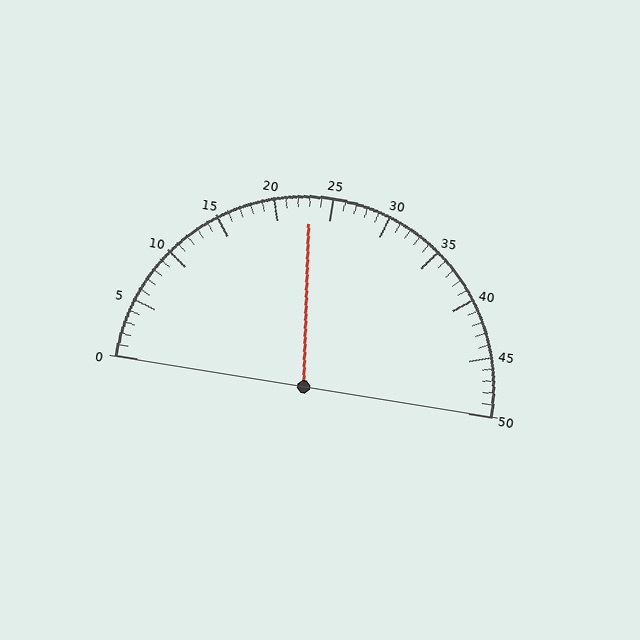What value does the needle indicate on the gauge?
The needle indicates approximately 23.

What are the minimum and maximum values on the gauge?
The gauge ranges from 0 to 50.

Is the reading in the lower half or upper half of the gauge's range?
The reading is in the lower half of the range (0 to 50).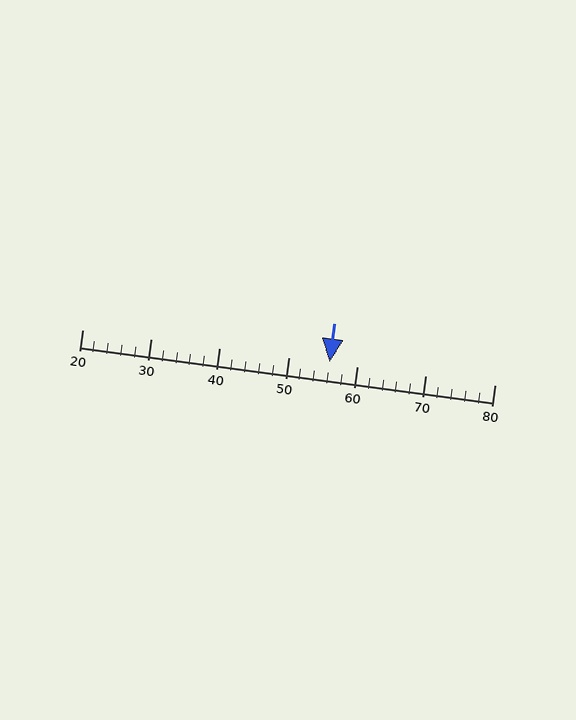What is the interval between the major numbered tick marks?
The major tick marks are spaced 10 units apart.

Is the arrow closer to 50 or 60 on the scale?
The arrow is closer to 60.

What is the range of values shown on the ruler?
The ruler shows values from 20 to 80.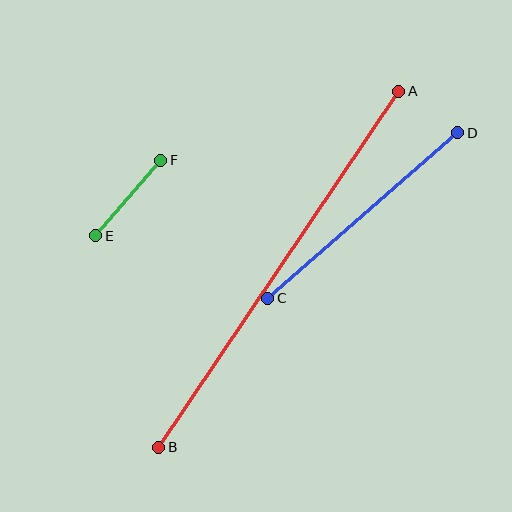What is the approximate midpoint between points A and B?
The midpoint is at approximately (279, 269) pixels.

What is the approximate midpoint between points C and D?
The midpoint is at approximately (363, 215) pixels.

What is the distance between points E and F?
The distance is approximately 100 pixels.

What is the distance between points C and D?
The distance is approximately 252 pixels.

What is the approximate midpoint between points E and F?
The midpoint is at approximately (128, 198) pixels.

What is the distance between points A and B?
The distance is approximately 429 pixels.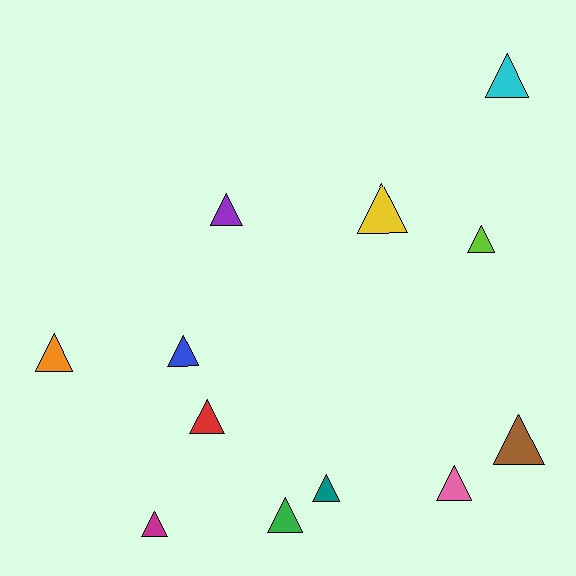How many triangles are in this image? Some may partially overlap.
There are 12 triangles.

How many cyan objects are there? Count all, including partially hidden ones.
There is 1 cyan object.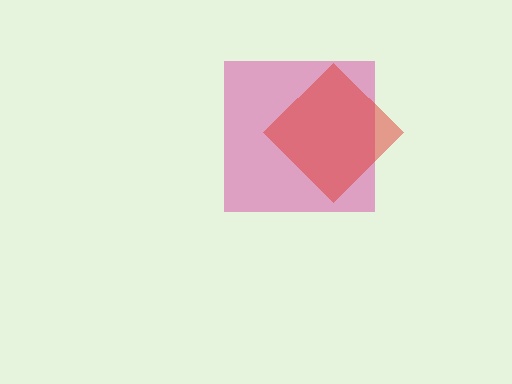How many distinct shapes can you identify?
There are 2 distinct shapes: a magenta square, a red diamond.